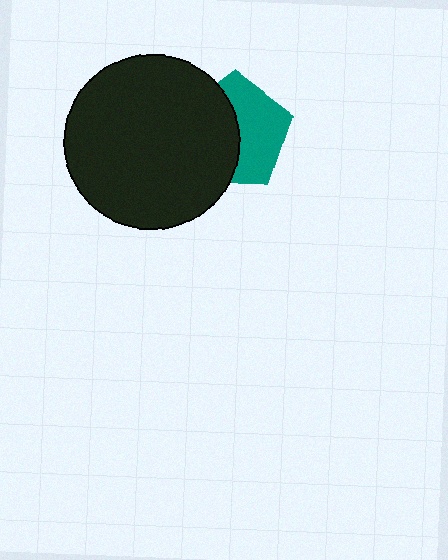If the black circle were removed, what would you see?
You would see the complete teal pentagon.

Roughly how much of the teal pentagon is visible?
About half of it is visible (roughly 50%).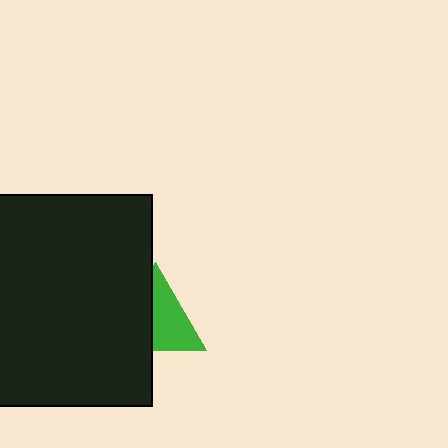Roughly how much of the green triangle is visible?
About half of it is visible (roughly 54%).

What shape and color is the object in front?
The object in front is a black rectangle.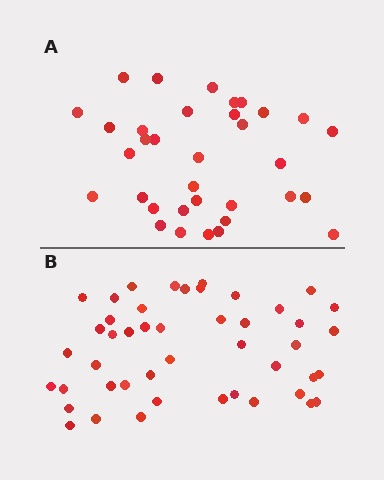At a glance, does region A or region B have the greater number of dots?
Region B (the bottom region) has more dots.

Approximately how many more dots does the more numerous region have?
Region B has roughly 12 or so more dots than region A.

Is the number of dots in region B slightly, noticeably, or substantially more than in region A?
Region B has noticeably more, but not dramatically so. The ratio is roughly 1.4 to 1.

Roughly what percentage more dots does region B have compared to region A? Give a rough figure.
About 35% more.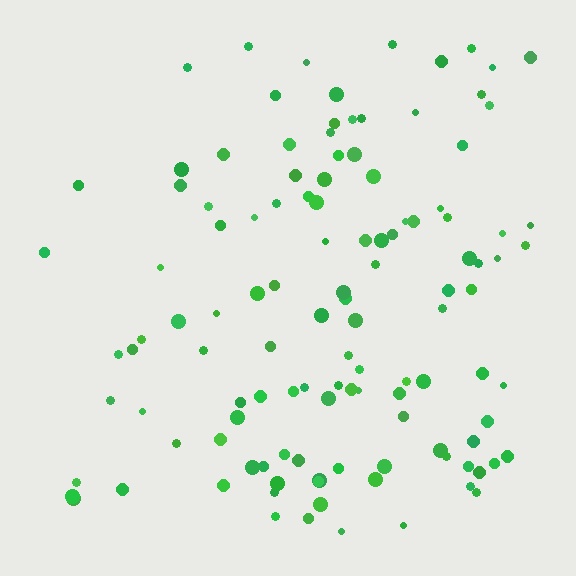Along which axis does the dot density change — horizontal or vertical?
Horizontal.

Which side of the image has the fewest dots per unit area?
The left.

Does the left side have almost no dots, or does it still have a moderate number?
Still a moderate number, just noticeably fewer than the right.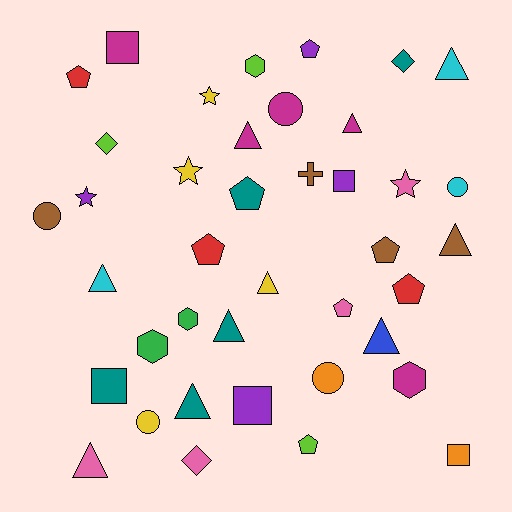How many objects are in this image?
There are 40 objects.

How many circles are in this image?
There are 5 circles.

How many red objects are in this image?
There are 3 red objects.